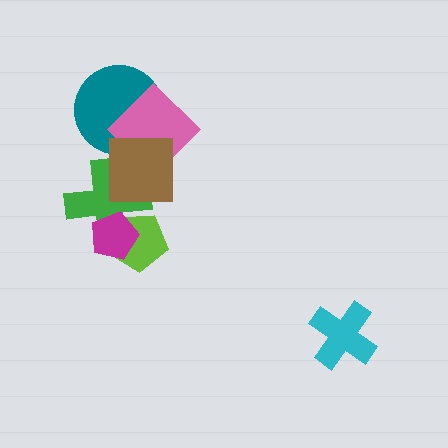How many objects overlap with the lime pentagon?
2 objects overlap with the lime pentagon.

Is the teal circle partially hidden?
Yes, it is partially covered by another shape.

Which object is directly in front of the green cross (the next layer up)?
The magenta pentagon is directly in front of the green cross.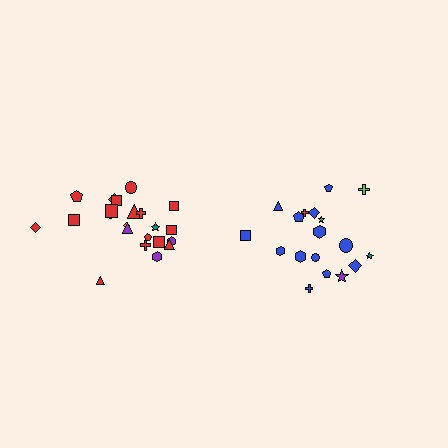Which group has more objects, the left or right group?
The left group.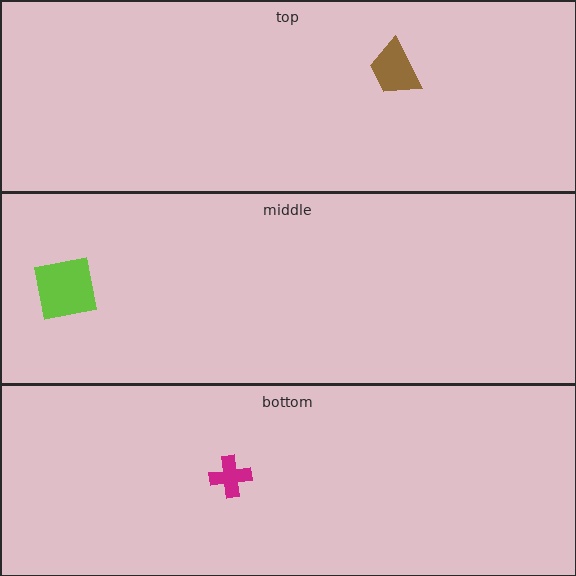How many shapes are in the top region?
1.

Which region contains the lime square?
The middle region.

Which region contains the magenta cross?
The bottom region.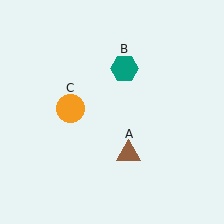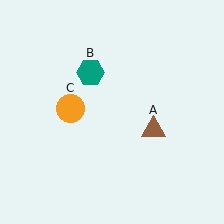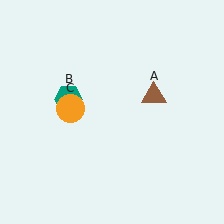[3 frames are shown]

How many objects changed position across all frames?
2 objects changed position: brown triangle (object A), teal hexagon (object B).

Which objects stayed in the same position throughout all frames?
Orange circle (object C) remained stationary.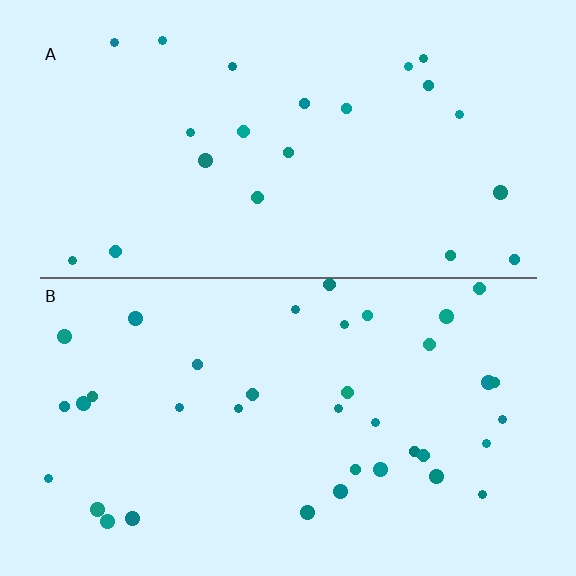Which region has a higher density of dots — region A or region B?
B (the bottom).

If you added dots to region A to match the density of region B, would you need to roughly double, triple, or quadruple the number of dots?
Approximately double.